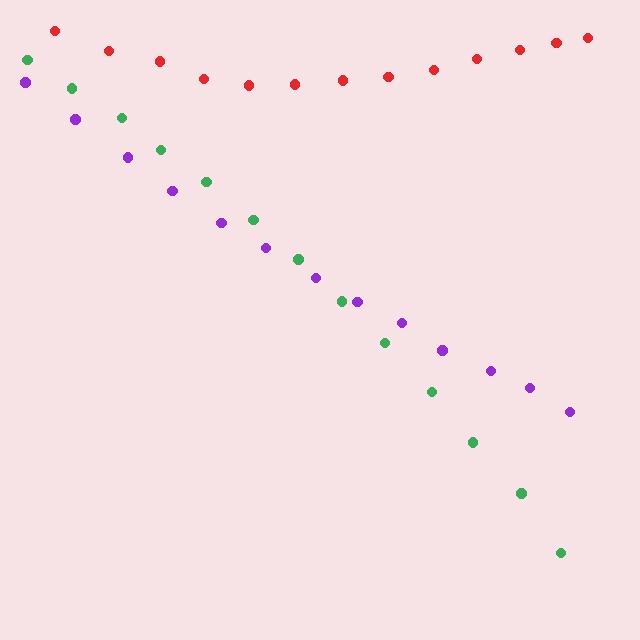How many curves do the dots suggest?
There are 3 distinct paths.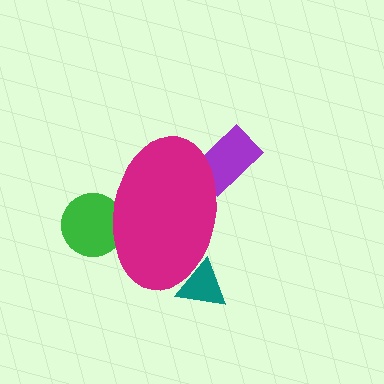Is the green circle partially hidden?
Yes, the green circle is partially hidden behind the magenta ellipse.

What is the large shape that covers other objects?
A magenta ellipse.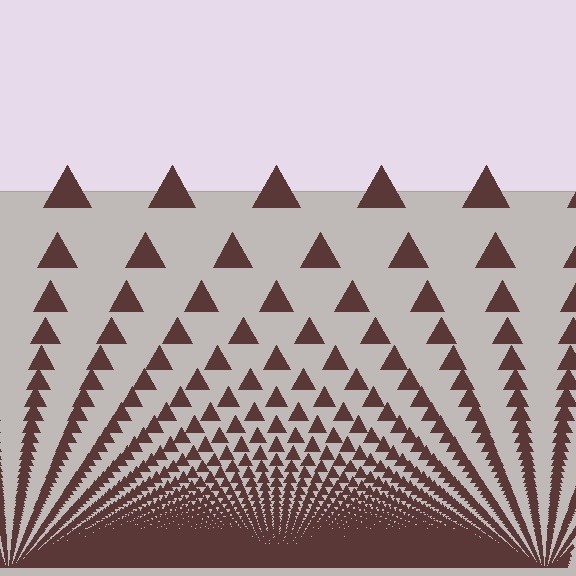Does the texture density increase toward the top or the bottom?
Density increases toward the bottom.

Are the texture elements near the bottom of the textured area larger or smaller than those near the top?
Smaller. The gradient is inverted — elements near the bottom are smaller and denser.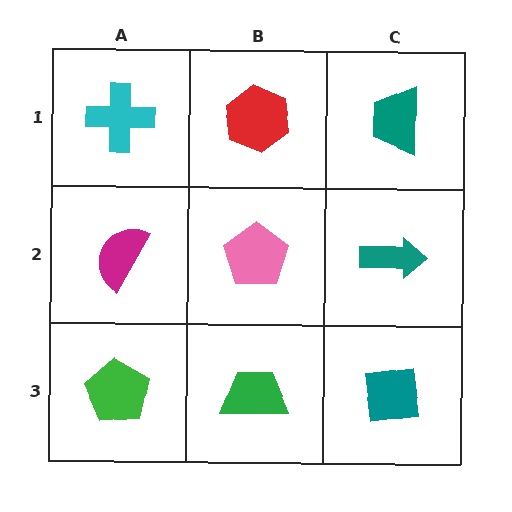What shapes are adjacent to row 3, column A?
A magenta semicircle (row 2, column A), a green trapezoid (row 3, column B).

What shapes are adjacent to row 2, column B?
A red hexagon (row 1, column B), a green trapezoid (row 3, column B), a magenta semicircle (row 2, column A), a teal arrow (row 2, column C).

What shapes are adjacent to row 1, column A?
A magenta semicircle (row 2, column A), a red hexagon (row 1, column B).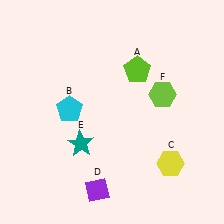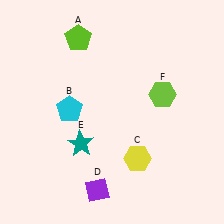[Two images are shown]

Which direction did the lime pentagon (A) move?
The lime pentagon (A) moved left.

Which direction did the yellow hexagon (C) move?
The yellow hexagon (C) moved left.